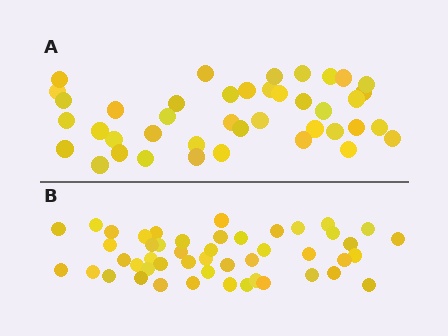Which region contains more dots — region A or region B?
Region B (the bottom region) has more dots.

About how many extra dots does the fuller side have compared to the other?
Region B has roughly 8 or so more dots than region A.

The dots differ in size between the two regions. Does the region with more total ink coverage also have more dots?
No. Region A has more total ink coverage because its dots are larger, but region B actually contains more individual dots. Total area can be misleading — the number of items is what matters here.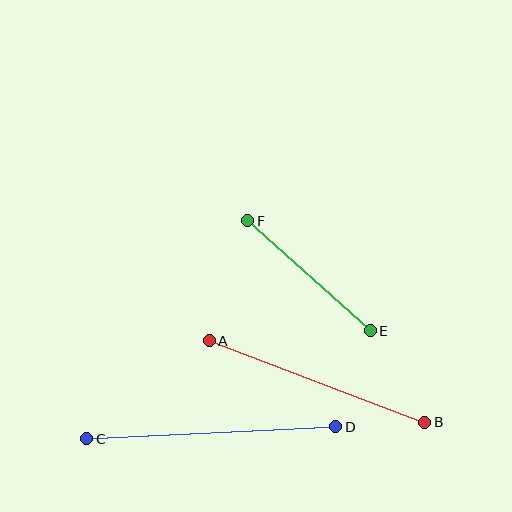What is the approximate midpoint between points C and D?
The midpoint is at approximately (211, 433) pixels.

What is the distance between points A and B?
The distance is approximately 230 pixels.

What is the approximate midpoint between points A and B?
The midpoint is at approximately (317, 382) pixels.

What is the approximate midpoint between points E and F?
The midpoint is at approximately (309, 276) pixels.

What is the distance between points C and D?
The distance is approximately 249 pixels.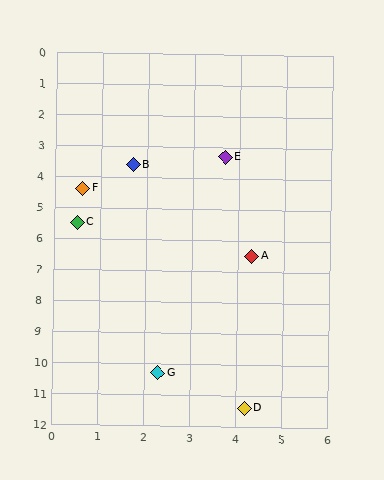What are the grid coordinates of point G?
Point G is at approximately (2.3, 10.3).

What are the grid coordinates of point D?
Point D is at approximately (4.2, 11.4).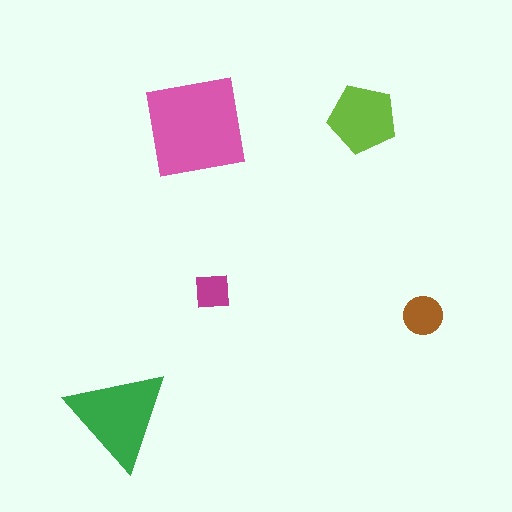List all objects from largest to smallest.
The pink square, the green triangle, the lime pentagon, the brown circle, the magenta square.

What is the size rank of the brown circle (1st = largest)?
4th.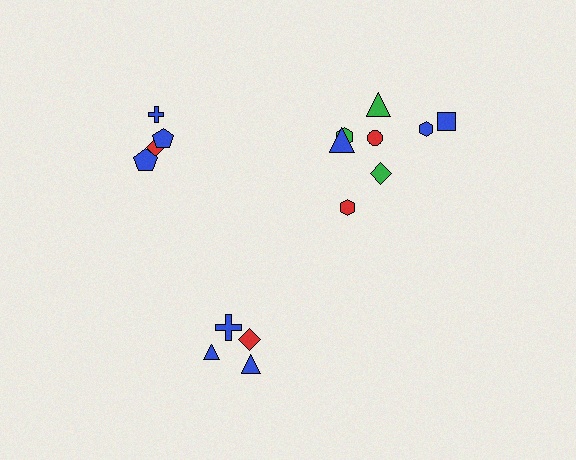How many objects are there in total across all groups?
There are 16 objects.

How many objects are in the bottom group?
There are 4 objects.